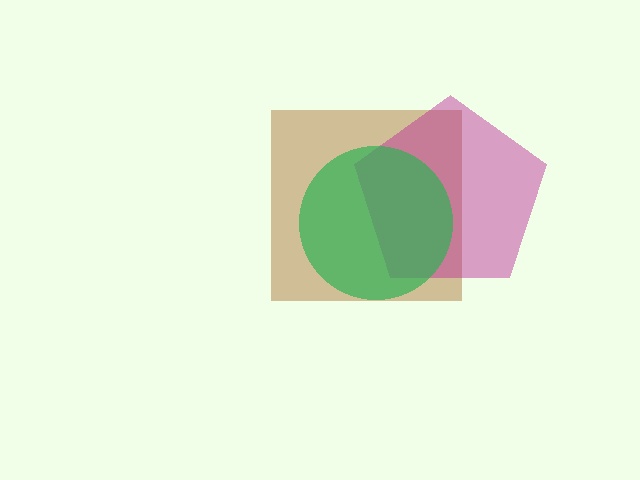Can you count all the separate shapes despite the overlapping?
Yes, there are 3 separate shapes.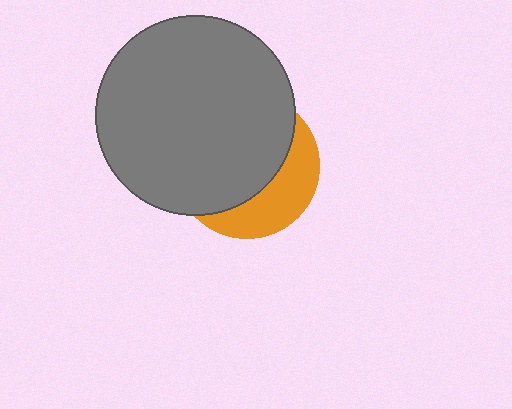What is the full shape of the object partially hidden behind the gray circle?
The partially hidden object is an orange circle.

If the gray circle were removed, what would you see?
You would see the complete orange circle.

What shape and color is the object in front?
The object in front is a gray circle.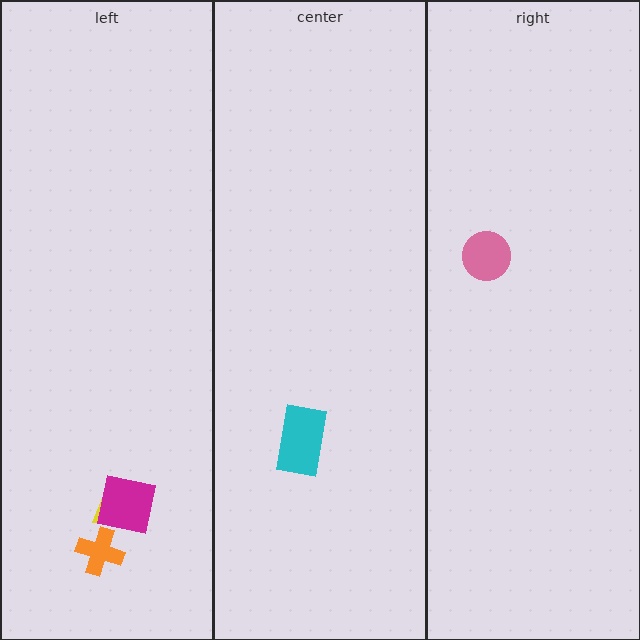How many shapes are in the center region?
1.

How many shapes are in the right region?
1.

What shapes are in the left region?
The yellow trapezoid, the orange cross, the magenta square.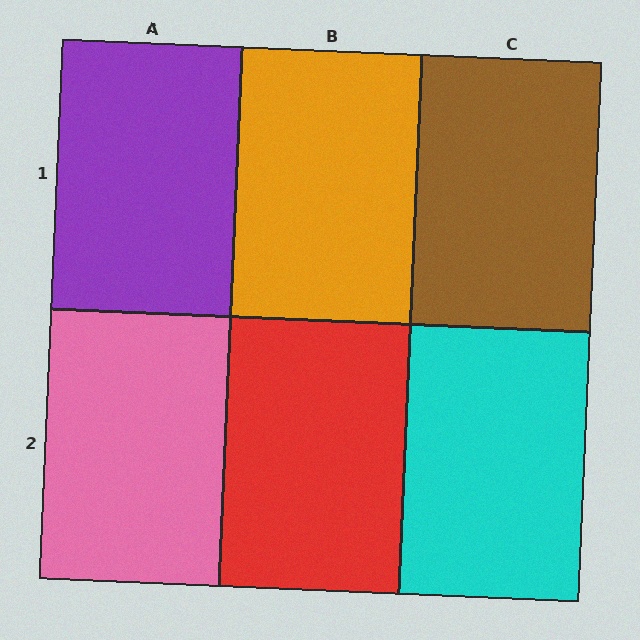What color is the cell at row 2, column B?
Red.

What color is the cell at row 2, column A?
Pink.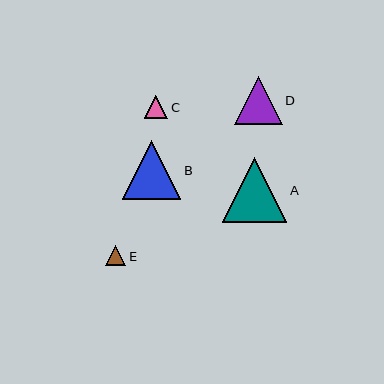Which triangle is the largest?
Triangle A is the largest with a size of approximately 65 pixels.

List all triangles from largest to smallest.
From largest to smallest: A, B, D, C, E.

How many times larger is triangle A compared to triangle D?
Triangle A is approximately 1.4 times the size of triangle D.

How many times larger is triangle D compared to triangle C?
Triangle D is approximately 2.0 times the size of triangle C.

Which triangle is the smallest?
Triangle E is the smallest with a size of approximately 20 pixels.